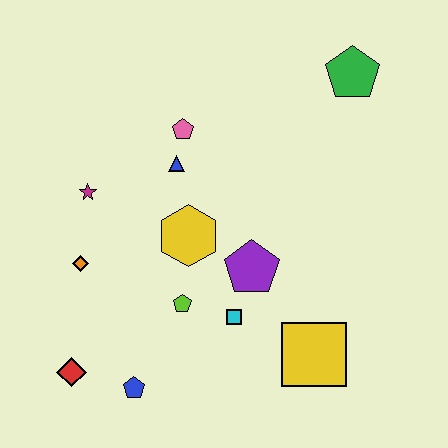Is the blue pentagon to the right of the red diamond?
Yes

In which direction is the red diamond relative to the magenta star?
The red diamond is below the magenta star.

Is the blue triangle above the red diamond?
Yes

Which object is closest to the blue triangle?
The pink pentagon is closest to the blue triangle.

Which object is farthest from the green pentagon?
The red diamond is farthest from the green pentagon.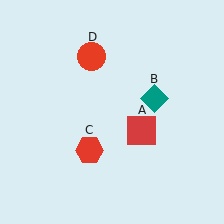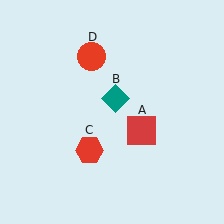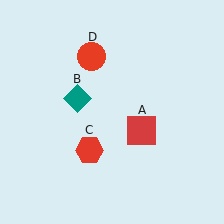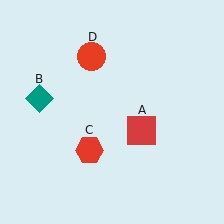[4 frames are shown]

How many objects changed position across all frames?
1 object changed position: teal diamond (object B).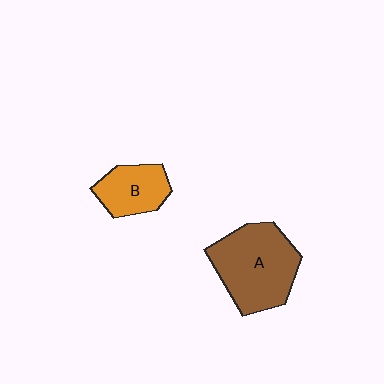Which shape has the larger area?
Shape A (brown).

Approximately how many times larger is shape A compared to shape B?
Approximately 1.9 times.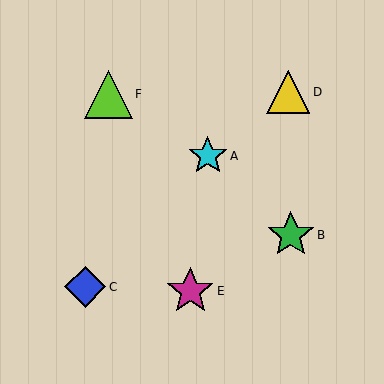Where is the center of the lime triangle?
The center of the lime triangle is at (108, 94).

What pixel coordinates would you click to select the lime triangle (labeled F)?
Click at (108, 94) to select the lime triangle F.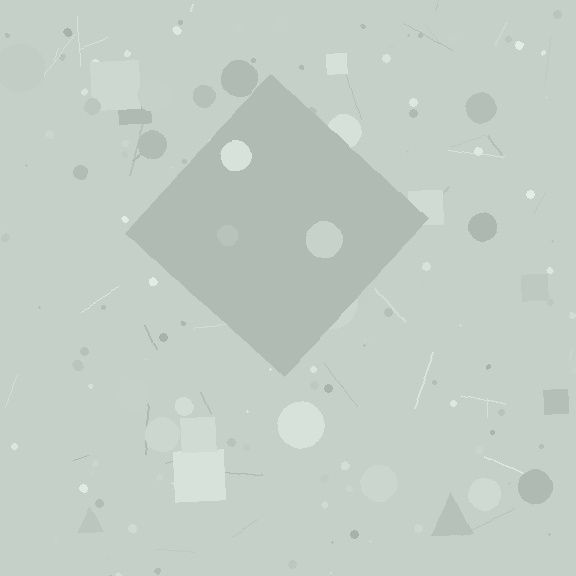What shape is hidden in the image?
A diamond is hidden in the image.